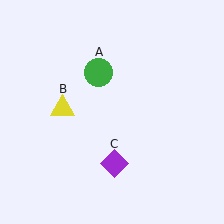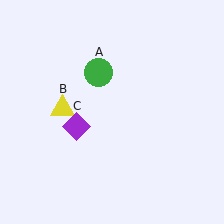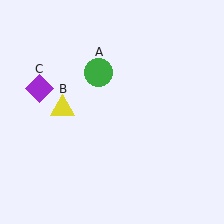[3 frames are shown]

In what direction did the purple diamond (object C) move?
The purple diamond (object C) moved up and to the left.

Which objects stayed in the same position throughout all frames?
Green circle (object A) and yellow triangle (object B) remained stationary.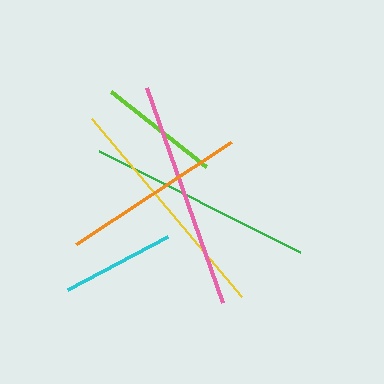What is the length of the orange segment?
The orange segment is approximately 186 pixels long.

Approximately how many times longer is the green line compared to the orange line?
The green line is approximately 1.2 times the length of the orange line.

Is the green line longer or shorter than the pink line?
The pink line is longer than the green line.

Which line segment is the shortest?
The cyan line is the shortest at approximately 113 pixels.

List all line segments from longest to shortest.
From longest to shortest: yellow, pink, green, orange, lime, cyan.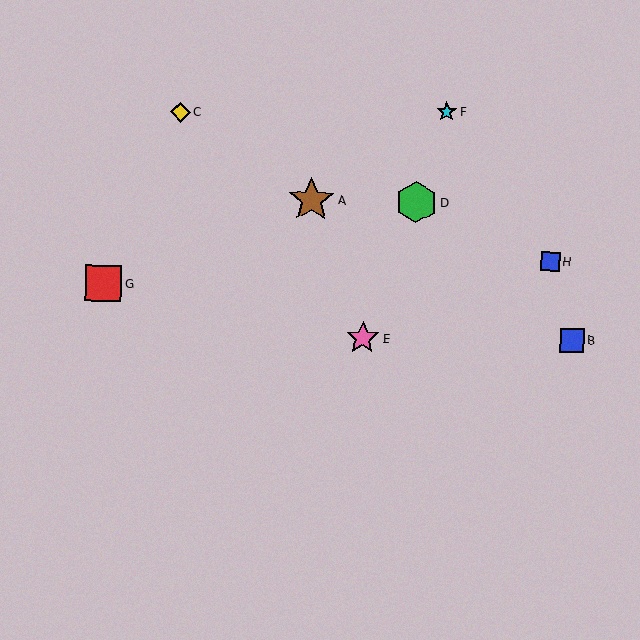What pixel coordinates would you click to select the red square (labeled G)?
Click at (104, 284) to select the red square G.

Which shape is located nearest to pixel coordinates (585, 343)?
The blue square (labeled B) at (572, 340) is nearest to that location.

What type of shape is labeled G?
Shape G is a red square.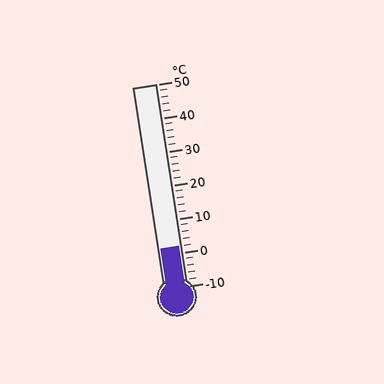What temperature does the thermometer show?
The thermometer shows approximately 2°C.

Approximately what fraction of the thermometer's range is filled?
The thermometer is filled to approximately 20% of its range.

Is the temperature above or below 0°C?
The temperature is above 0°C.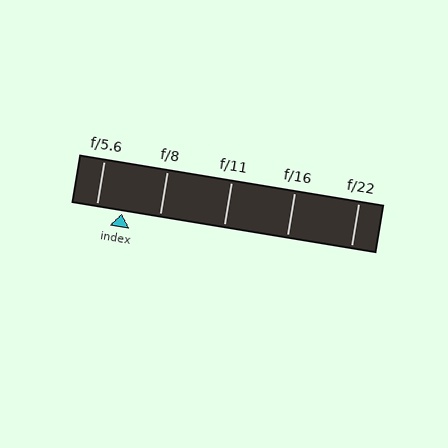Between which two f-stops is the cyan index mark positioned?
The index mark is between f/5.6 and f/8.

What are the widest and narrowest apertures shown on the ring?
The widest aperture shown is f/5.6 and the narrowest is f/22.